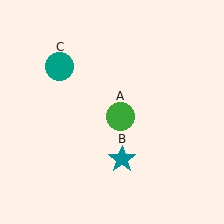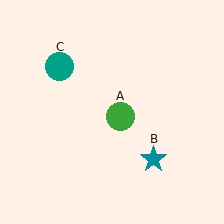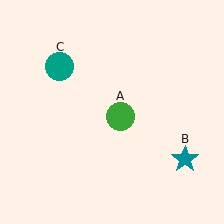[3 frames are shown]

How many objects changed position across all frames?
1 object changed position: teal star (object B).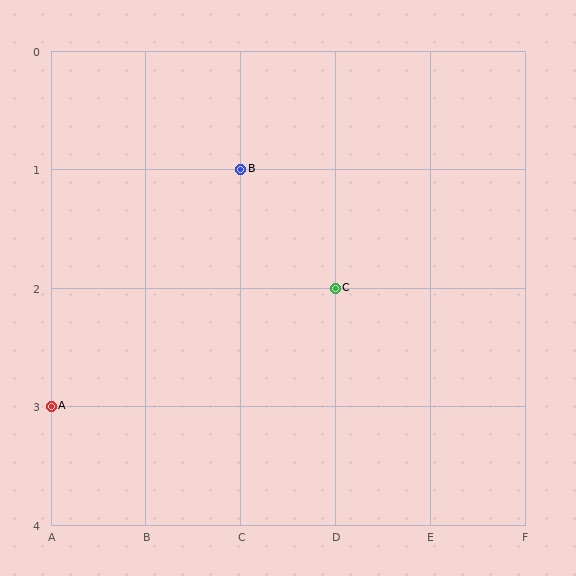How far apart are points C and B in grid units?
Points C and B are 1 column and 1 row apart (about 1.4 grid units diagonally).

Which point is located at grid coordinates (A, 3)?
Point A is at (A, 3).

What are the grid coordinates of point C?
Point C is at grid coordinates (D, 2).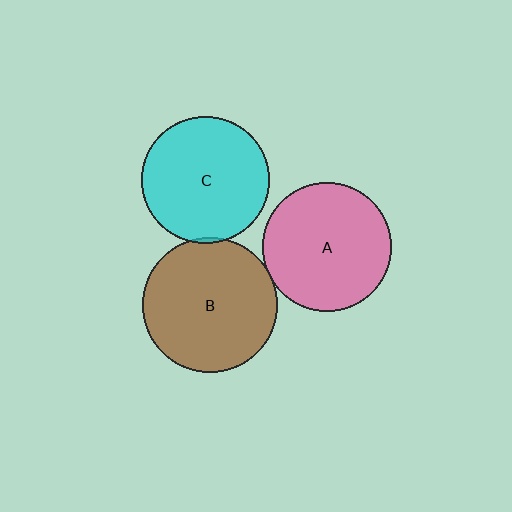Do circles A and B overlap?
Yes.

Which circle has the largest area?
Circle B (brown).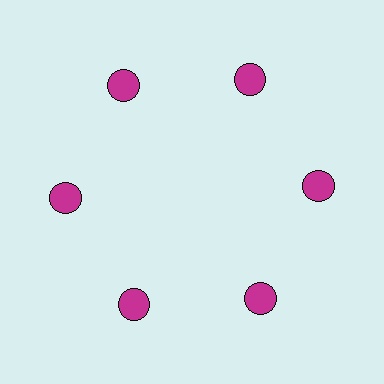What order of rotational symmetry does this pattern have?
This pattern has 6-fold rotational symmetry.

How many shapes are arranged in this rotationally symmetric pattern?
There are 6 shapes, arranged in 6 groups of 1.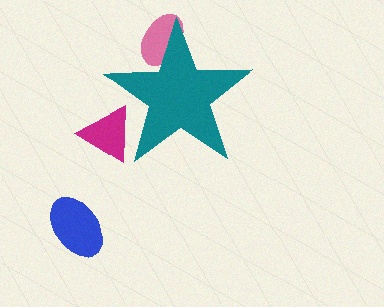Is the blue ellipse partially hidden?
No, the blue ellipse is fully visible.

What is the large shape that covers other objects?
A teal star.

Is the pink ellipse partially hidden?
Yes, the pink ellipse is partially hidden behind the teal star.